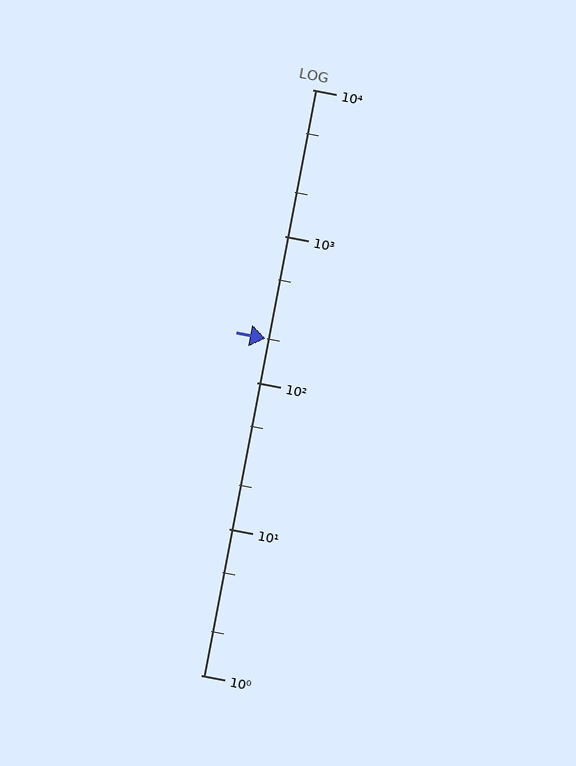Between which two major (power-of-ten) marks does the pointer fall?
The pointer is between 100 and 1000.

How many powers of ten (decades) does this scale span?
The scale spans 4 decades, from 1 to 10000.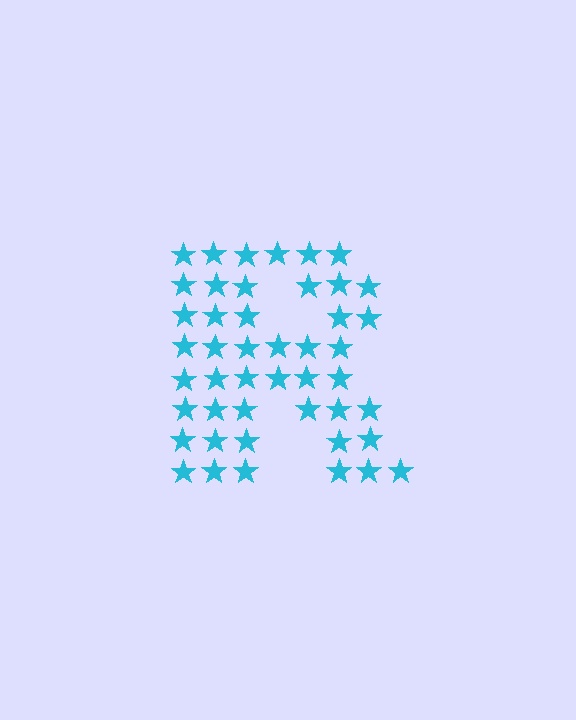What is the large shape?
The large shape is the letter R.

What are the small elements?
The small elements are stars.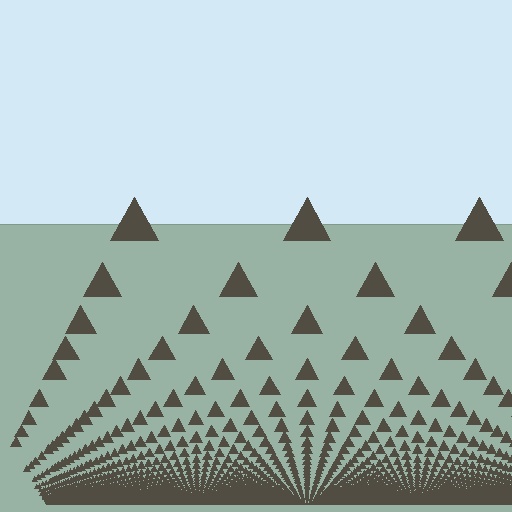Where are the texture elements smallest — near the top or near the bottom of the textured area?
Near the bottom.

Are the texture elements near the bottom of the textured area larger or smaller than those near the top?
Smaller. The gradient is inverted — elements near the bottom are smaller and denser.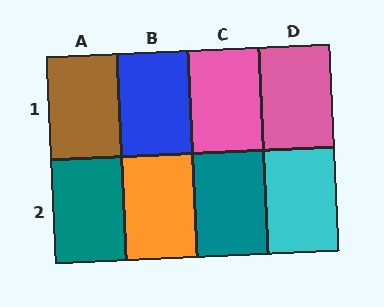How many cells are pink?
2 cells are pink.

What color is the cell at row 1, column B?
Blue.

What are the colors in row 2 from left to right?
Teal, orange, teal, cyan.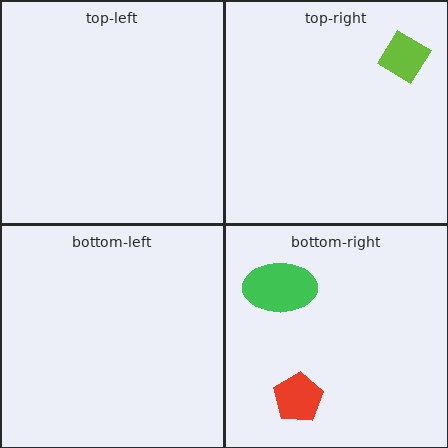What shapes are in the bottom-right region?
The green ellipse, the red pentagon.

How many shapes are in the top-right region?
1.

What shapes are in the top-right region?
The lime diamond.